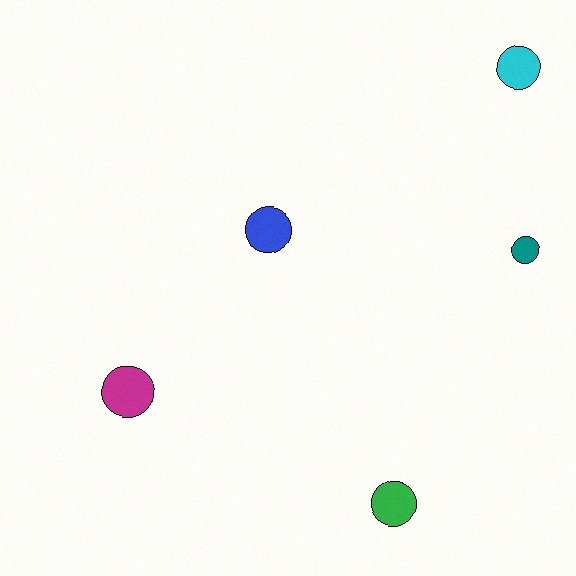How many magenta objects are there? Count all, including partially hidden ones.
There is 1 magenta object.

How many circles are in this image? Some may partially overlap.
There are 5 circles.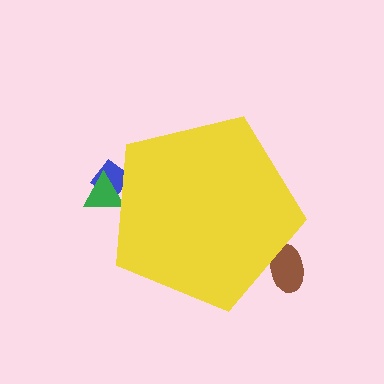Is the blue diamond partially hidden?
Yes, the blue diamond is partially hidden behind the yellow pentagon.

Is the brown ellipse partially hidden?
Yes, the brown ellipse is partially hidden behind the yellow pentagon.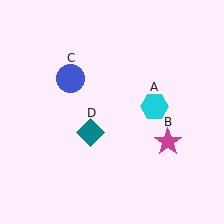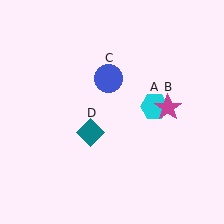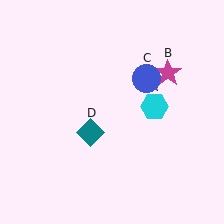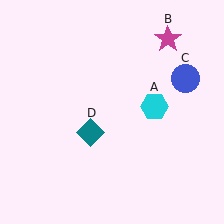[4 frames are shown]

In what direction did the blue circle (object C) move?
The blue circle (object C) moved right.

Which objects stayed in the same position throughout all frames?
Cyan hexagon (object A) and teal diamond (object D) remained stationary.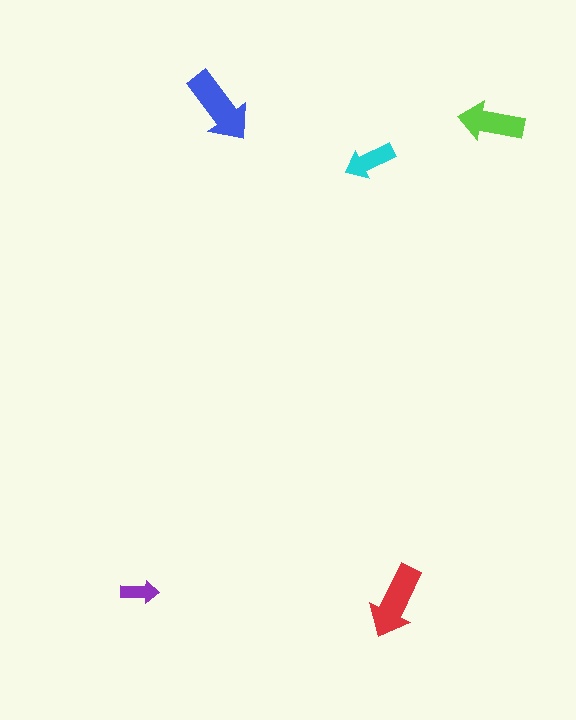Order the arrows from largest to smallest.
the blue one, the red one, the lime one, the cyan one, the purple one.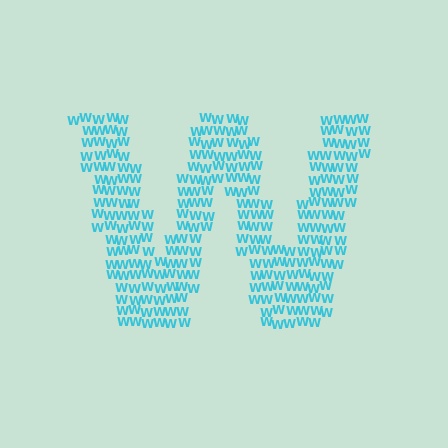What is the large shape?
The large shape is the letter W.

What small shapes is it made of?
It is made of small letter W's.